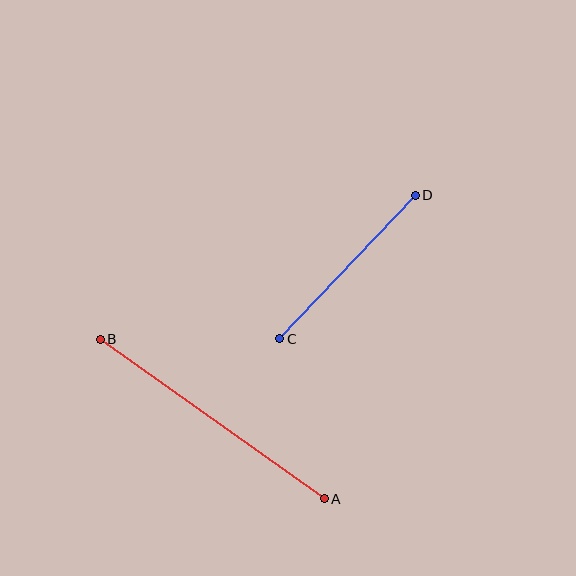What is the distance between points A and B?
The distance is approximately 275 pixels.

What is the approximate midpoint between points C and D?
The midpoint is at approximately (348, 267) pixels.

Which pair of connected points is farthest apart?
Points A and B are farthest apart.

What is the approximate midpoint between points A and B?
The midpoint is at approximately (212, 419) pixels.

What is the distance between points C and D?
The distance is approximately 197 pixels.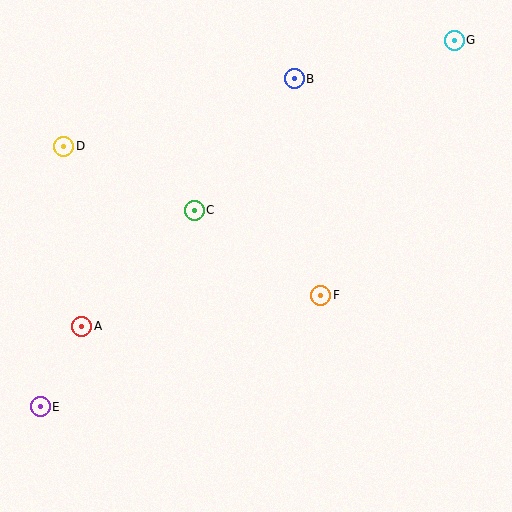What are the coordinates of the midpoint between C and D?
The midpoint between C and D is at (129, 178).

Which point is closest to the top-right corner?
Point G is closest to the top-right corner.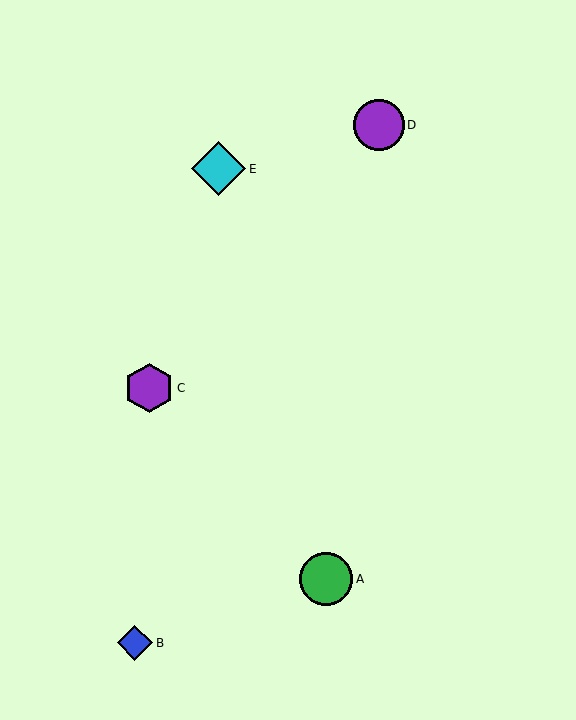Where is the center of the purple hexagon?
The center of the purple hexagon is at (149, 388).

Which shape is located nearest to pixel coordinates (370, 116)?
The purple circle (labeled D) at (379, 125) is nearest to that location.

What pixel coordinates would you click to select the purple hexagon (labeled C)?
Click at (149, 388) to select the purple hexagon C.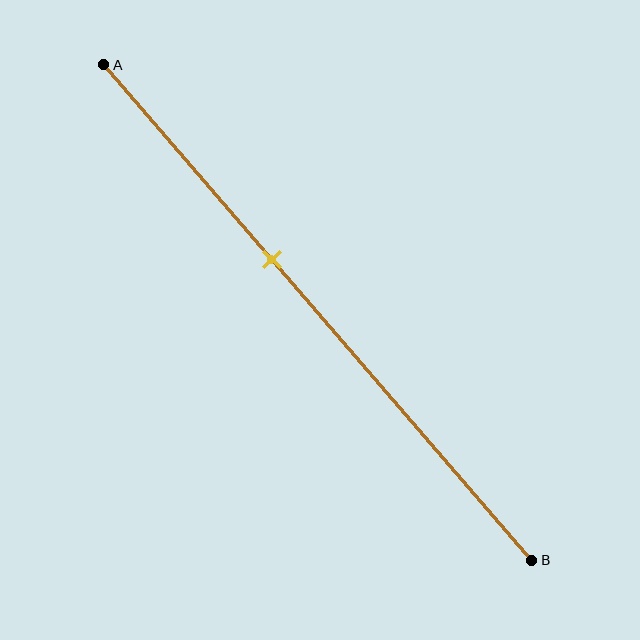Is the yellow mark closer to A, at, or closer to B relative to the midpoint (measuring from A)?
The yellow mark is closer to point A than the midpoint of segment AB.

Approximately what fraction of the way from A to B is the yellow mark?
The yellow mark is approximately 40% of the way from A to B.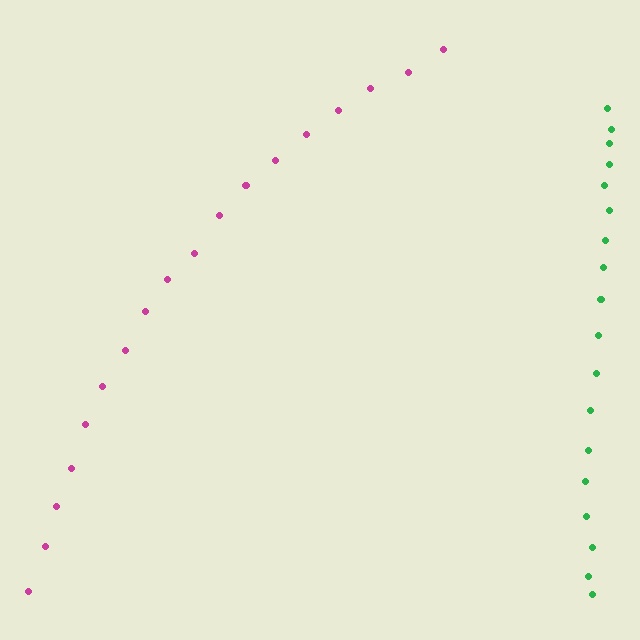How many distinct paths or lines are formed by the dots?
There are 2 distinct paths.